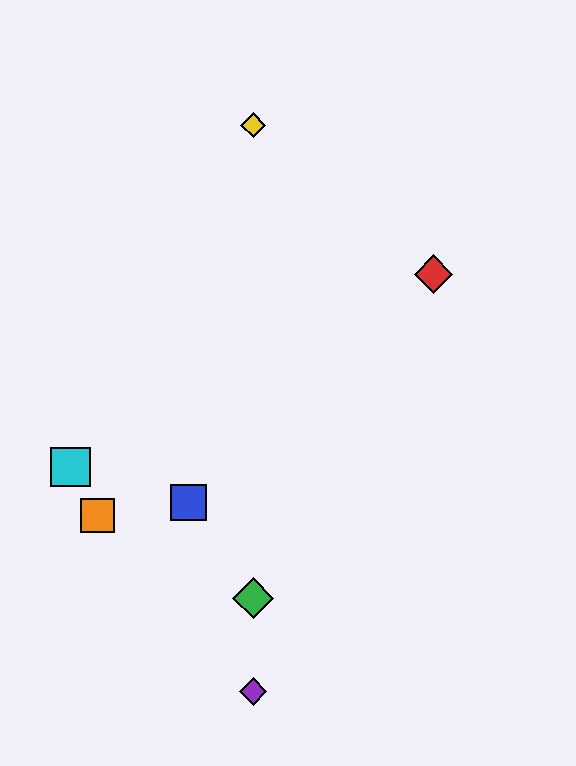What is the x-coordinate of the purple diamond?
The purple diamond is at x≈253.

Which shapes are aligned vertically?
The green diamond, the yellow diamond, the purple diamond are aligned vertically.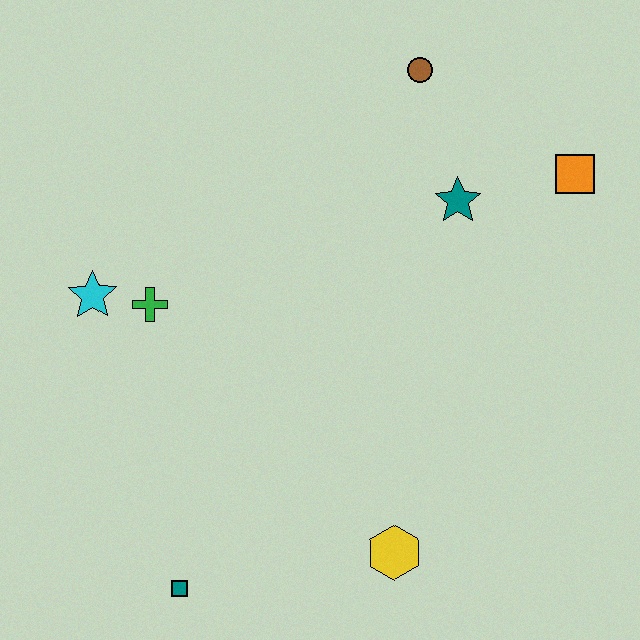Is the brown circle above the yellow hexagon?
Yes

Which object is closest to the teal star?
The orange square is closest to the teal star.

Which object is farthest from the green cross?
The orange square is farthest from the green cross.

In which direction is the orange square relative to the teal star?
The orange square is to the right of the teal star.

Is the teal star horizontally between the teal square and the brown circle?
No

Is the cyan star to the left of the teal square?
Yes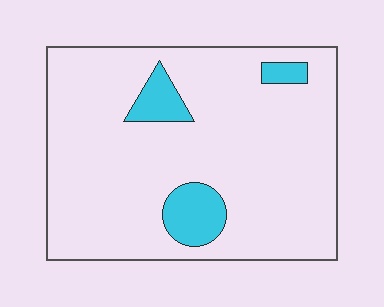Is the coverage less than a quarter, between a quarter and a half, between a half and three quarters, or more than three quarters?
Less than a quarter.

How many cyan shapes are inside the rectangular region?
3.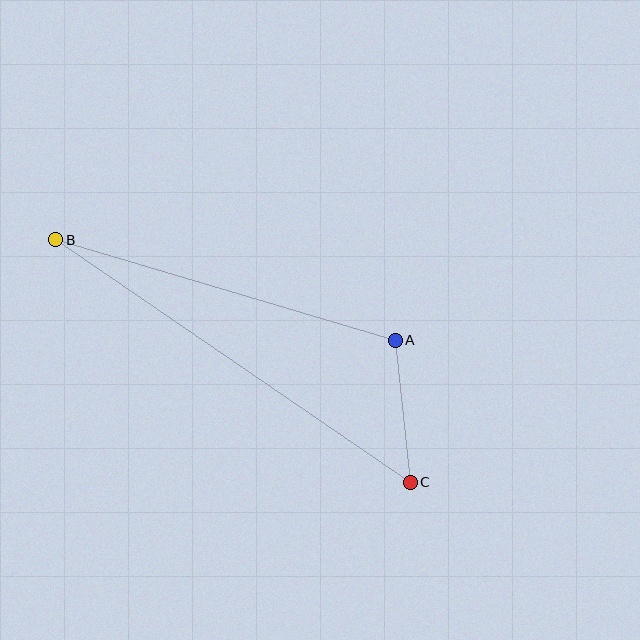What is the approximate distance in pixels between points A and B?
The distance between A and B is approximately 354 pixels.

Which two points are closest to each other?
Points A and C are closest to each other.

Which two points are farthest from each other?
Points B and C are farthest from each other.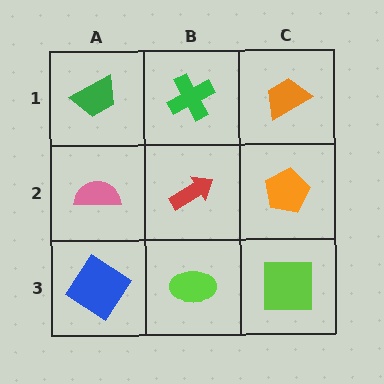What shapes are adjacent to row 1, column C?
An orange pentagon (row 2, column C), a green cross (row 1, column B).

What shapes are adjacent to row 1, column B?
A red arrow (row 2, column B), a green trapezoid (row 1, column A), an orange trapezoid (row 1, column C).